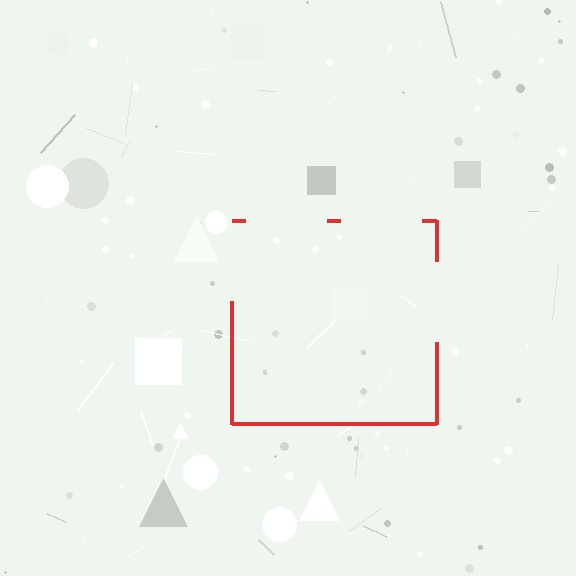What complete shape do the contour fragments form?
The contour fragments form a square.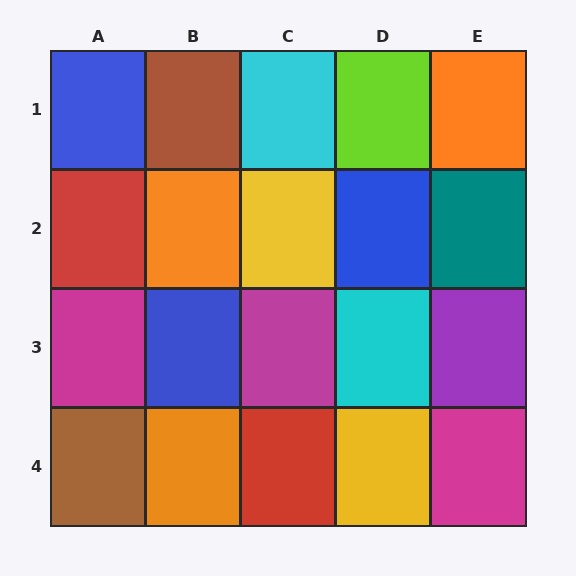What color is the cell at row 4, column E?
Magenta.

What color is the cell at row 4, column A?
Brown.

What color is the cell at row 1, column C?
Cyan.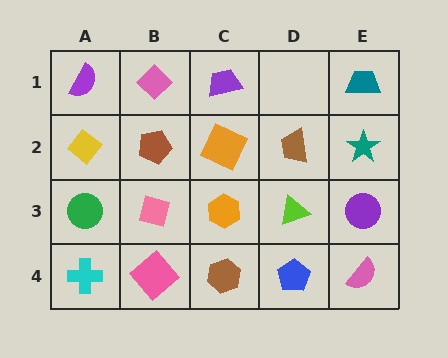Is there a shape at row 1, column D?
No, that cell is empty.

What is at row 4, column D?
A blue pentagon.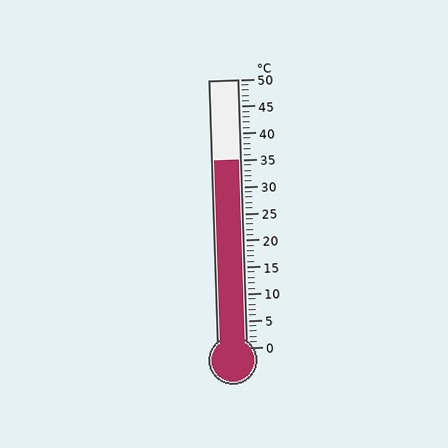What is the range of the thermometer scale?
The thermometer scale ranges from 0°C to 50°C.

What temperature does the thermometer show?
The thermometer shows approximately 35°C.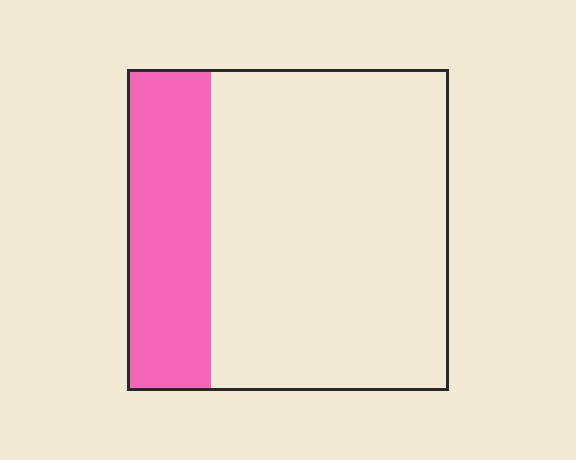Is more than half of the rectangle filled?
No.